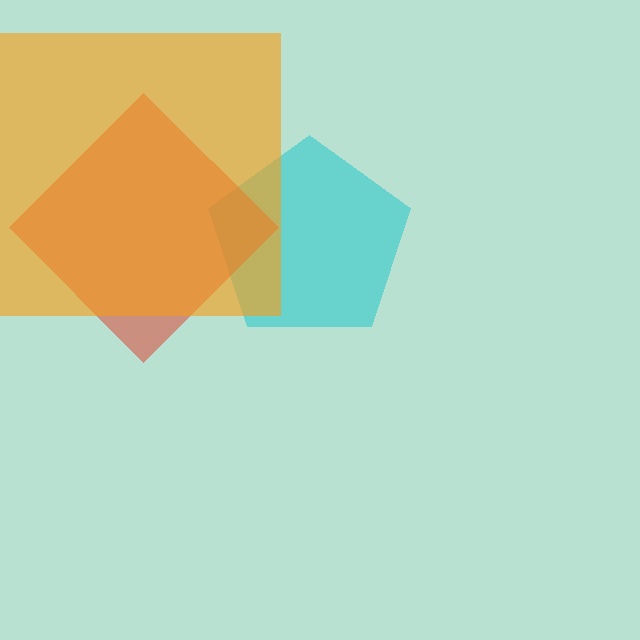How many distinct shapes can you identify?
There are 3 distinct shapes: a cyan pentagon, a red diamond, an orange square.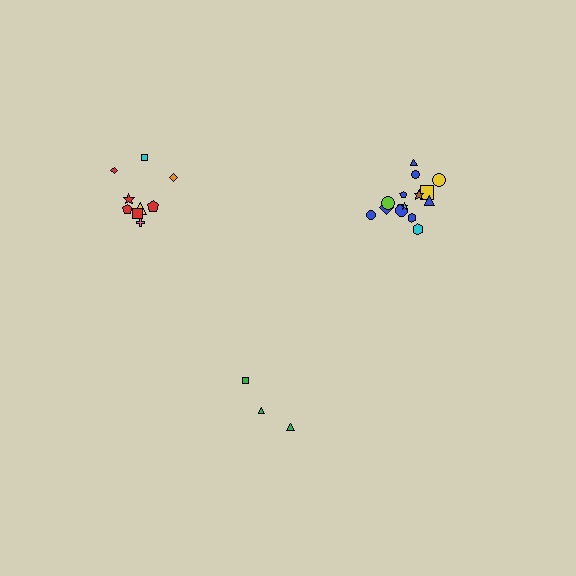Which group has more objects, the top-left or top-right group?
The top-right group.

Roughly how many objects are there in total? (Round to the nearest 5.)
Roughly 30 objects in total.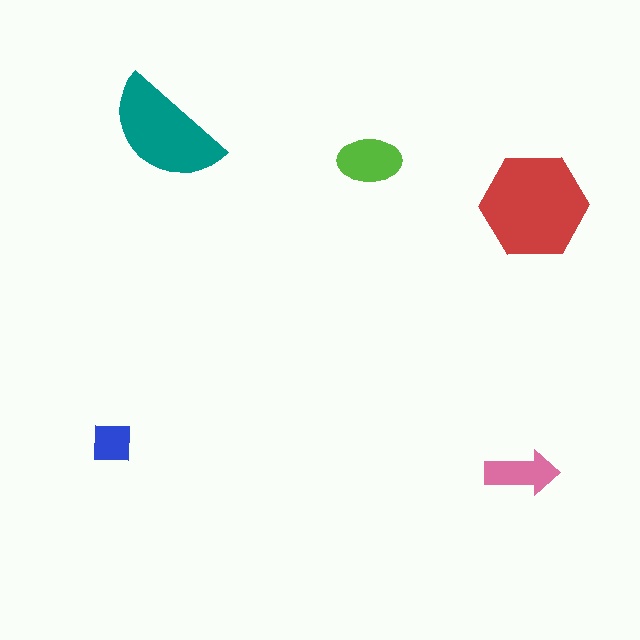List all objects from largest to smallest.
The red hexagon, the teal semicircle, the lime ellipse, the pink arrow, the blue square.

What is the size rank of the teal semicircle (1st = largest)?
2nd.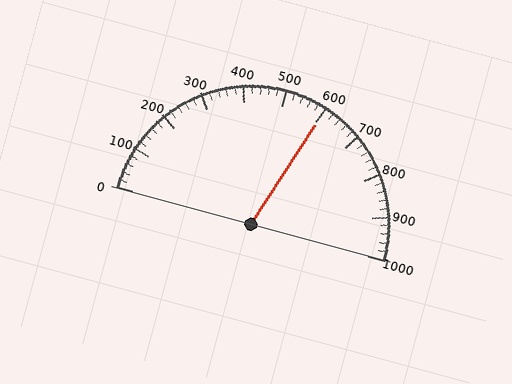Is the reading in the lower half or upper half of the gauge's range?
The reading is in the upper half of the range (0 to 1000).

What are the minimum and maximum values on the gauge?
The gauge ranges from 0 to 1000.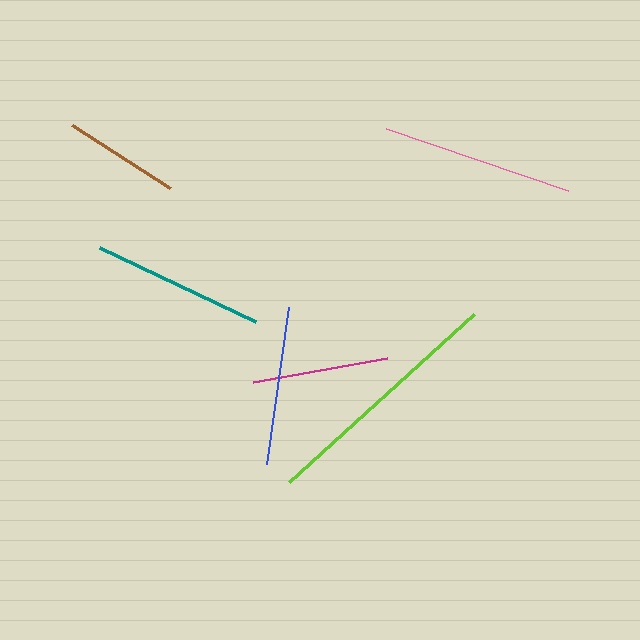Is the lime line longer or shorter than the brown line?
The lime line is longer than the brown line.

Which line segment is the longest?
The lime line is the longest at approximately 249 pixels.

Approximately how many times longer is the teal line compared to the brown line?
The teal line is approximately 1.5 times the length of the brown line.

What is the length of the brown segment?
The brown segment is approximately 116 pixels long.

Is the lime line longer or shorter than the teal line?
The lime line is longer than the teal line.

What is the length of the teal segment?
The teal segment is approximately 173 pixels long.